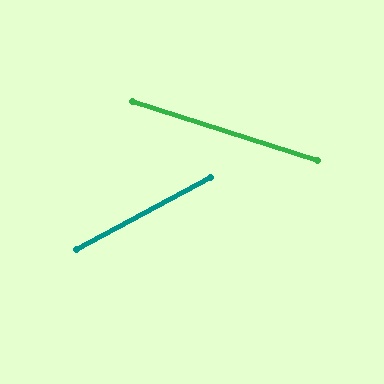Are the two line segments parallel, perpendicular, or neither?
Neither parallel nor perpendicular — they differ by about 46°.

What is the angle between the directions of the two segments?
Approximately 46 degrees.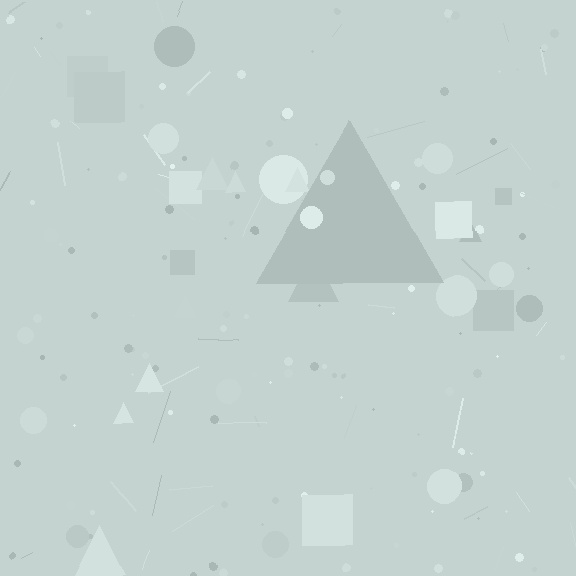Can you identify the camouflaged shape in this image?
The camouflaged shape is a triangle.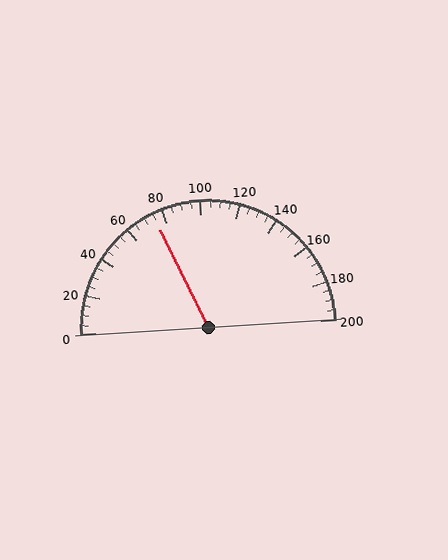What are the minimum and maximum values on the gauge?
The gauge ranges from 0 to 200.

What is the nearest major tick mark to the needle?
The nearest major tick mark is 80.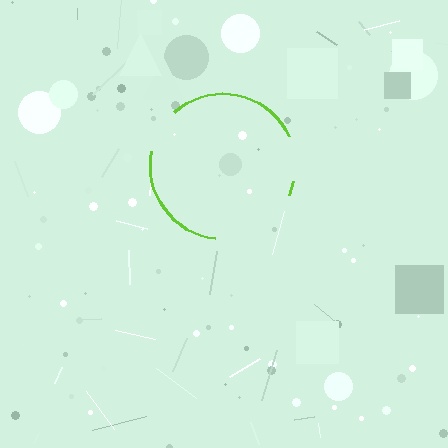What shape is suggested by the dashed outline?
The dashed outline suggests a circle.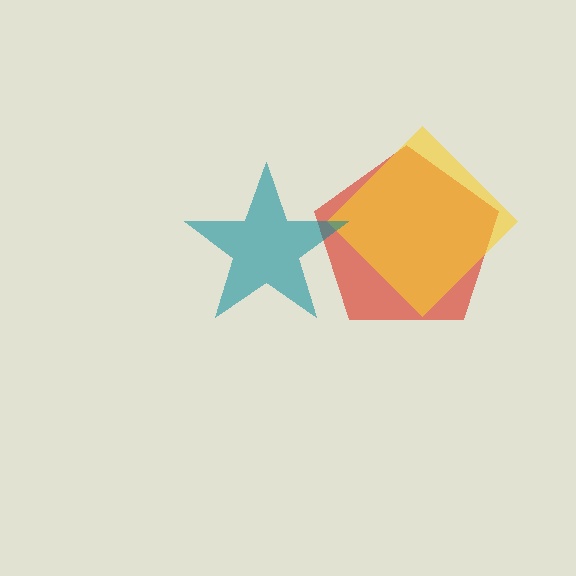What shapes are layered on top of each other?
The layered shapes are: a red pentagon, a yellow diamond, a teal star.